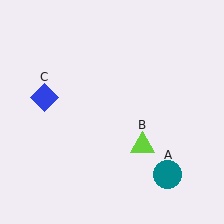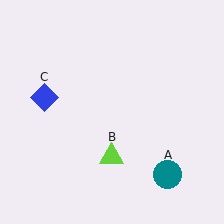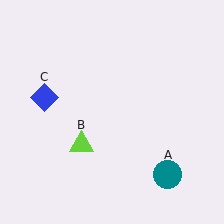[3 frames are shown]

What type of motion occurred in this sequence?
The lime triangle (object B) rotated clockwise around the center of the scene.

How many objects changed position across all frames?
1 object changed position: lime triangle (object B).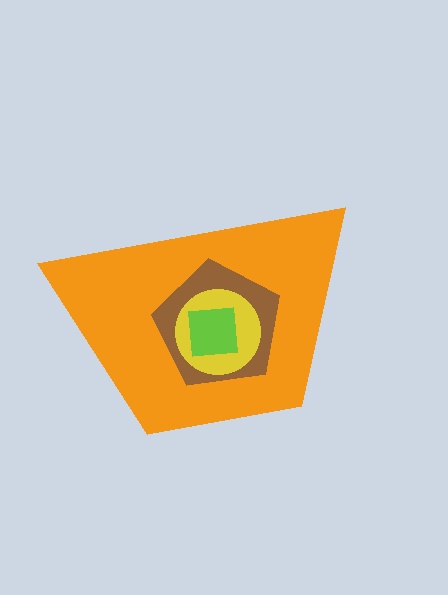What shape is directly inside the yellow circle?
The lime square.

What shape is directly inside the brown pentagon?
The yellow circle.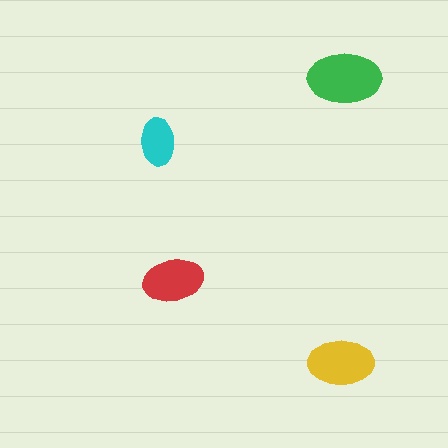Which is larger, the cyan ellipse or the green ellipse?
The green one.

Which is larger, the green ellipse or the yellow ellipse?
The green one.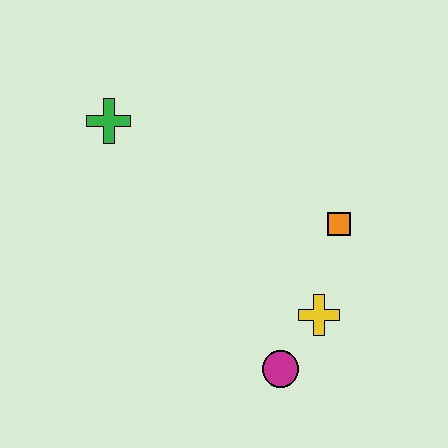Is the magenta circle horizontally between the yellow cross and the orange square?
No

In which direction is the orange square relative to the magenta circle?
The orange square is above the magenta circle.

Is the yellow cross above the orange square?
No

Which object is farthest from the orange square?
The green cross is farthest from the orange square.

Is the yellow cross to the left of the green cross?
No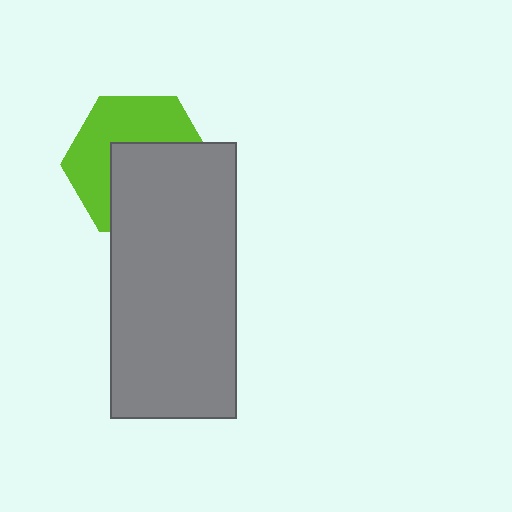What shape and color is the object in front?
The object in front is a gray rectangle.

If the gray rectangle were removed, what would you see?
You would see the complete lime hexagon.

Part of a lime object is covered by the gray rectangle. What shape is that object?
It is a hexagon.